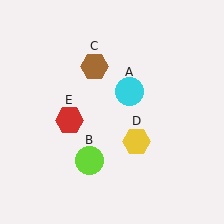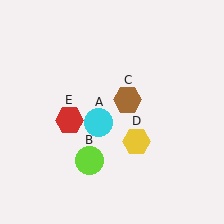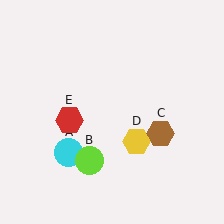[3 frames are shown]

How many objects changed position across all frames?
2 objects changed position: cyan circle (object A), brown hexagon (object C).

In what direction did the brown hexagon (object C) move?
The brown hexagon (object C) moved down and to the right.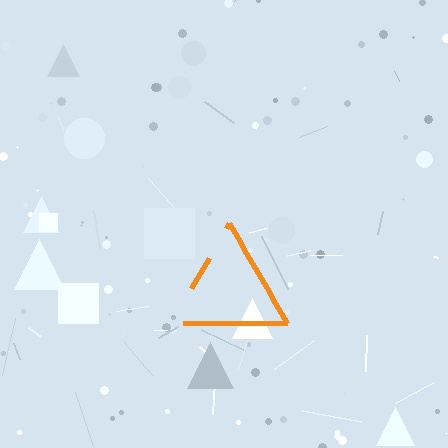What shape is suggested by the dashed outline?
The dashed outline suggests a triangle.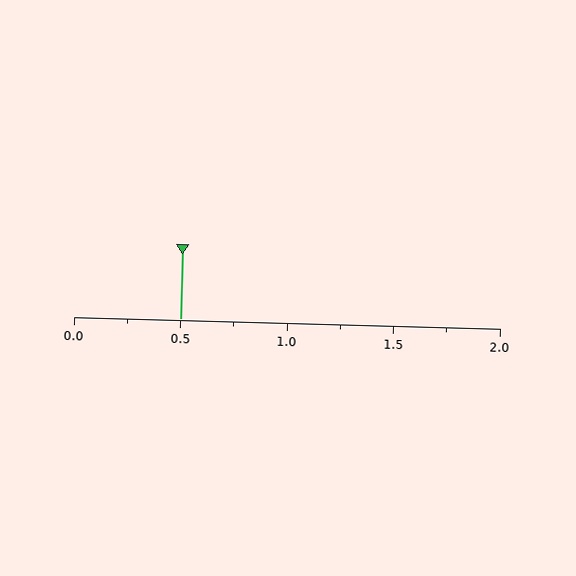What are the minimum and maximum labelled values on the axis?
The axis runs from 0.0 to 2.0.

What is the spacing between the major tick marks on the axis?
The major ticks are spaced 0.5 apart.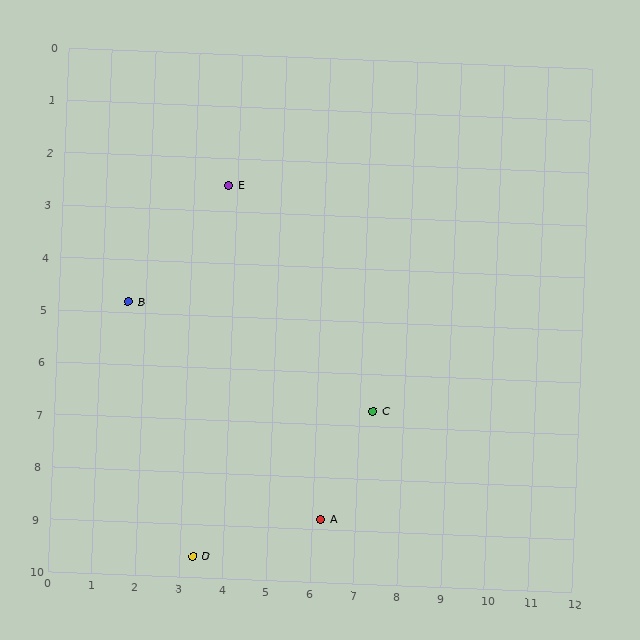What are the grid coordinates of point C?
Point C is at approximately (7.3, 6.7).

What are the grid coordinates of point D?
Point D is at approximately (3.3, 9.6).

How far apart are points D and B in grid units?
Points D and B are about 5.1 grid units apart.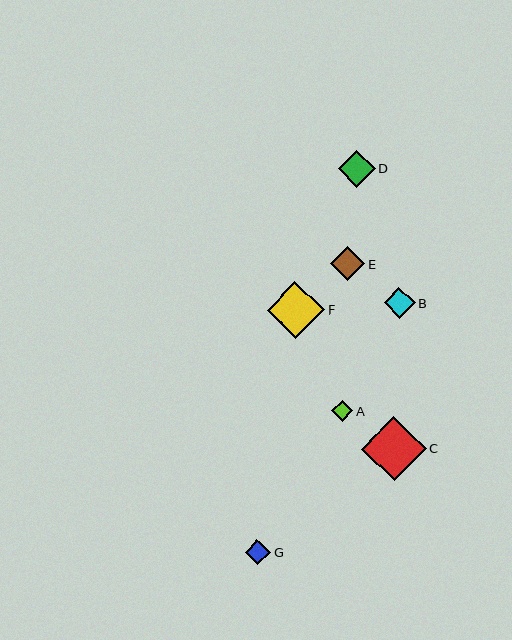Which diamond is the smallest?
Diamond A is the smallest with a size of approximately 21 pixels.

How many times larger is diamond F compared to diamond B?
Diamond F is approximately 1.9 times the size of diamond B.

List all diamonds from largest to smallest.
From largest to smallest: C, F, D, E, B, G, A.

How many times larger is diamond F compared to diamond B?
Diamond F is approximately 1.9 times the size of diamond B.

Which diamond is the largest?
Diamond C is the largest with a size of approximately 64 pixels.